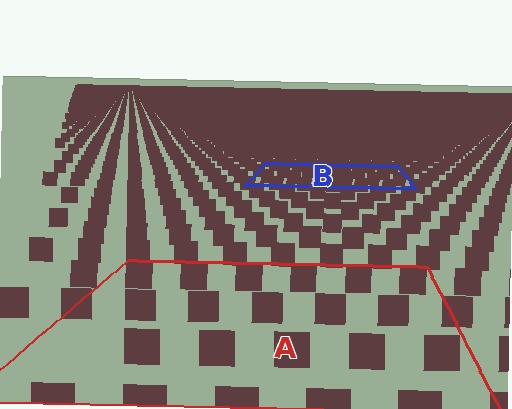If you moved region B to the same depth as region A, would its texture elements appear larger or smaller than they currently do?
They would appear larger. At a closer depth, the same texture elements are projected at a bigger on-screen size.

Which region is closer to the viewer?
Region A is closer. The texture elements there are larger and more spread out.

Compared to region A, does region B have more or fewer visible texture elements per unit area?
Region B has more texture elements per unit area — they are packed more densely because it is farther away.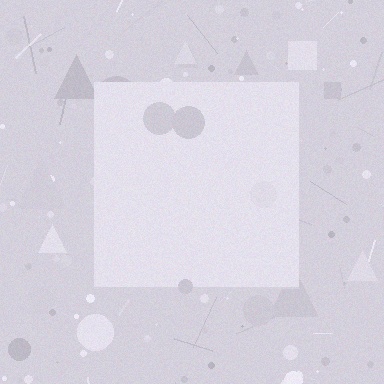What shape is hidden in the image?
A square is hidden in the image.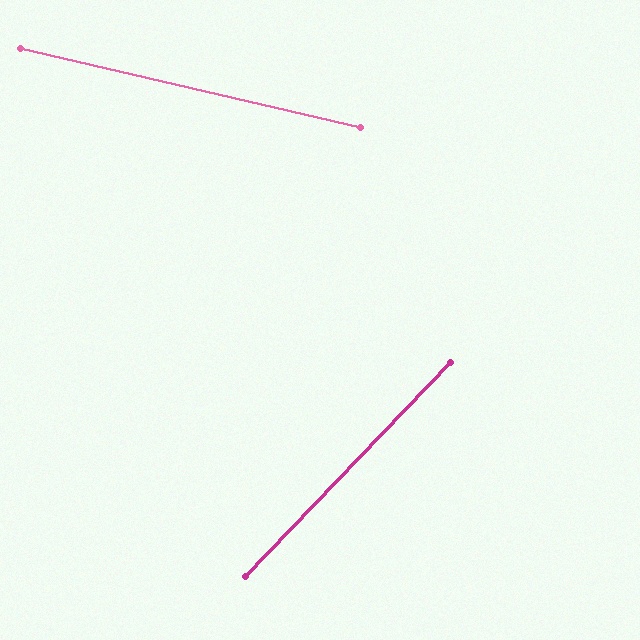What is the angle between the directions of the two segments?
Approximately 59 degrees.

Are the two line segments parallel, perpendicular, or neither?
Neither parallel nor perpendicular — they differ by about 59°.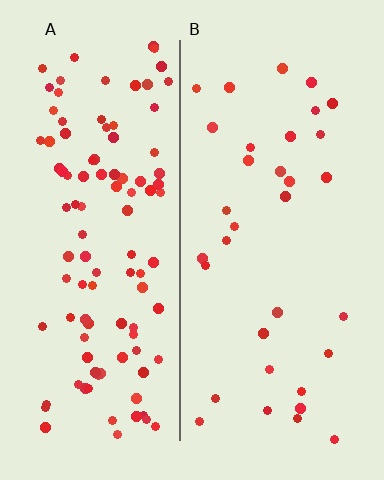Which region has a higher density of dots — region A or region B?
A (the left).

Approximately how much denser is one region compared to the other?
Approximately 3.2× — region A over region B.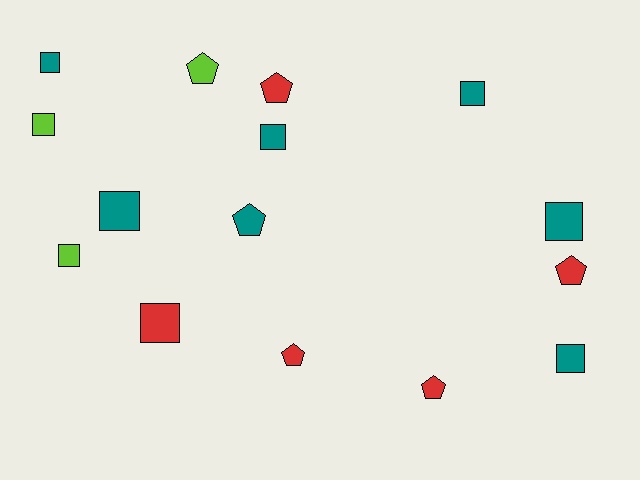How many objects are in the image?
There are 15 objects.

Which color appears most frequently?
Teal, with 7 objects.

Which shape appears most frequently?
Square, with 9 objects.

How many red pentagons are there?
There are 4 red pentagons.